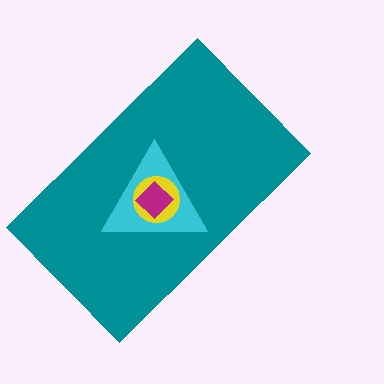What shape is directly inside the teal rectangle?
The cyan triangle.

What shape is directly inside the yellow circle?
The magenta diamond.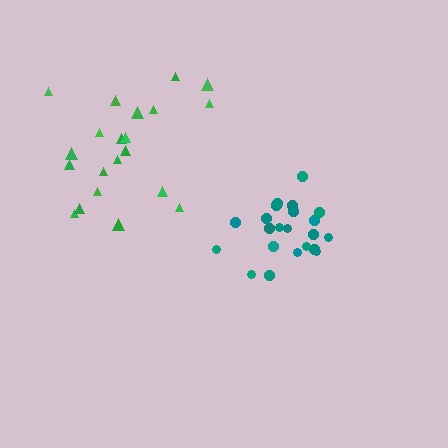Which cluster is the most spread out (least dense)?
Green.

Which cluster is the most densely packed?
Teal.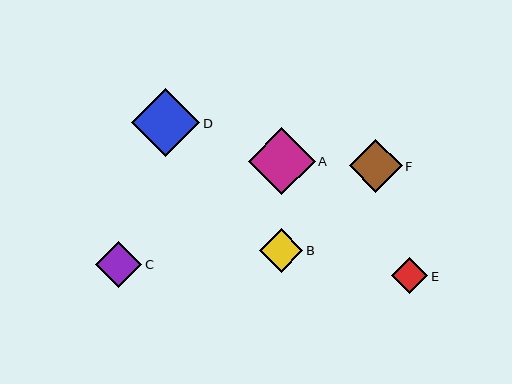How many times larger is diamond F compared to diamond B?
Diamond F is approximately 1.2 times the size of diamond B.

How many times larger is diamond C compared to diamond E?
Diamond C is approximately 1.3 times the size of diamond E.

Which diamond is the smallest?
Diamond E is the smallest with a size of approximately 36 pixels.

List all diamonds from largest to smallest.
From largest to smallest: D, A, F, C, B, E.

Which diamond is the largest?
Diamond D is the largest with a size of approximately 68 pixels.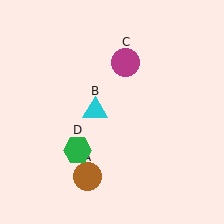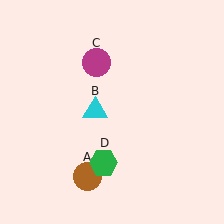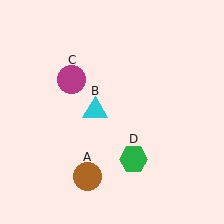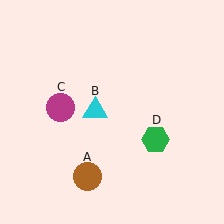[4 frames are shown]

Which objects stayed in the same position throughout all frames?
Brown circle (object A) and cyan triangle (object B) remained stationary.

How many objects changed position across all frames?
2 objects changed position: magenta circle (object C), green hexagon (object D).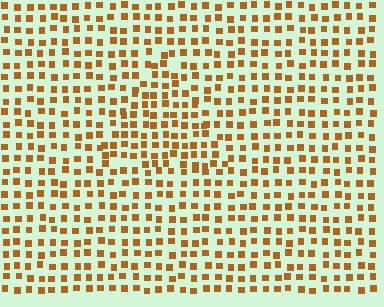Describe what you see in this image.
The image contains small brown elements arranged at two different densities. A triangle-shaped region is visible where the elements are more densely packed than the surrounding area.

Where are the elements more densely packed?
The elements are more densely packed inside the triangle boundary.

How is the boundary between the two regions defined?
The boundary is defined by a change in element density (approximately 1.4x ratio). All elements are the same color, size, and shape.